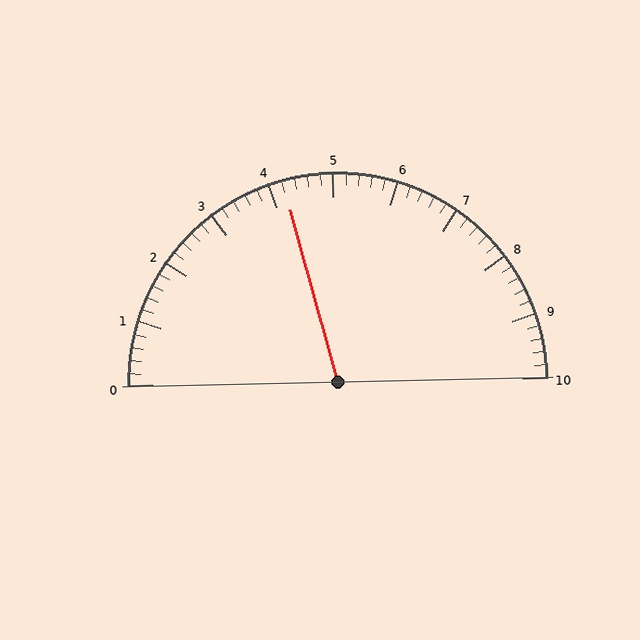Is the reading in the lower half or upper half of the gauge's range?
The reading is in the lower half of the range (0 to 10).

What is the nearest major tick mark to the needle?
The nearest major tick mark is 4.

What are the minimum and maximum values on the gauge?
The gauge ranges from 0 to 10.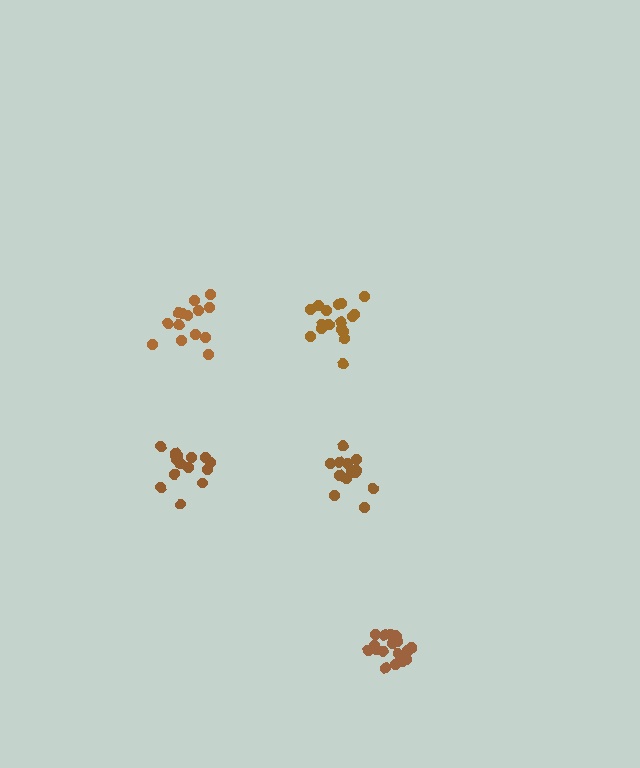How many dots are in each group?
Group 1: 17 dots, Group 2: 15 dots, Group 3: 14 dots, Group 4: 14 dots, Group 5: 19 dots (79 total).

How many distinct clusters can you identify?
There are 5 distinct clusters.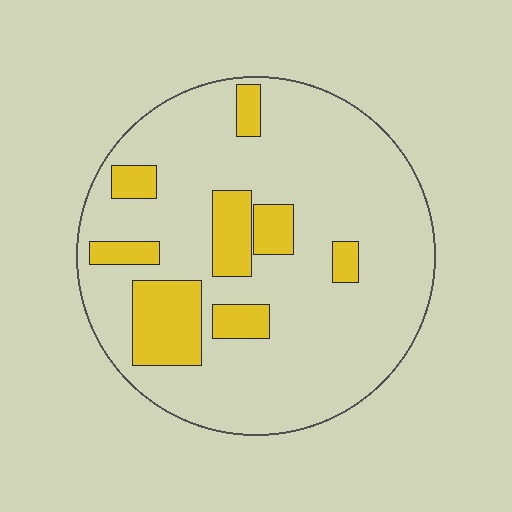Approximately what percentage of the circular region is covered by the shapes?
Approximately 20%.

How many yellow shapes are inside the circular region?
8.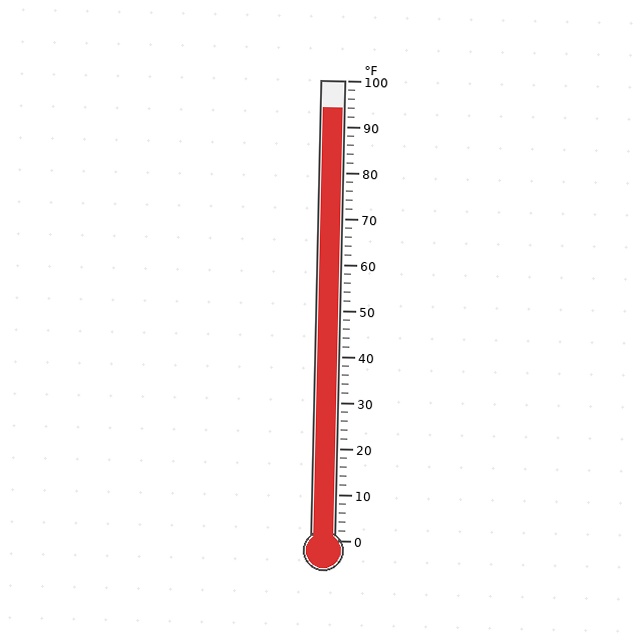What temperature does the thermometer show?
The thermometer shows approximately 94°F.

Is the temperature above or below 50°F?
The temperature is above 50°F.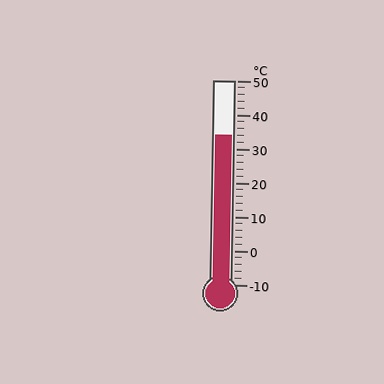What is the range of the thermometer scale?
The thermometer scale ranges from -10°C to 50°C.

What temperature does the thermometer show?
The thermometer shows approximately 34°C.